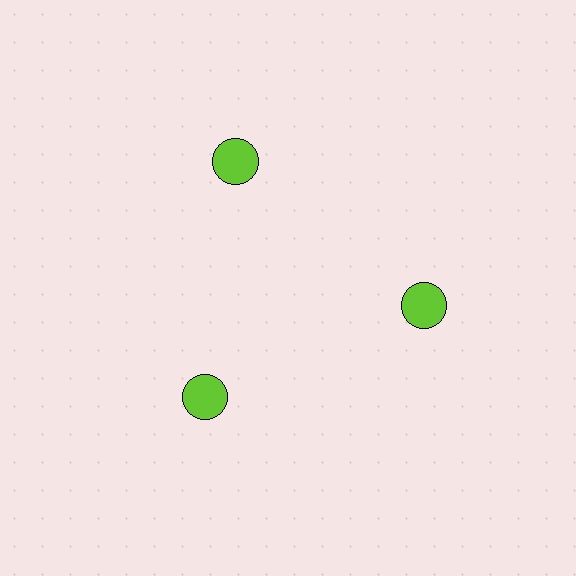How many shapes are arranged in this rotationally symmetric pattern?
There are 3 shapes, arranged in 3 groups of 1.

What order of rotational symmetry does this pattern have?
This pattern has 3-fold rotational symmetry.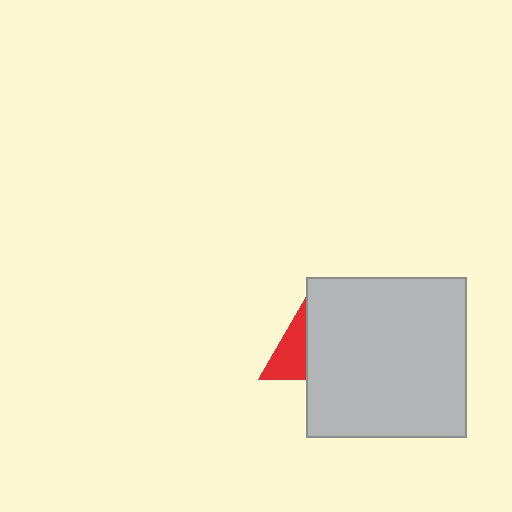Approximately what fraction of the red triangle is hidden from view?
Roughly 63% of the red triangle is hidden behind the light gray square.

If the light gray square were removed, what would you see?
You would see the complete red triangle.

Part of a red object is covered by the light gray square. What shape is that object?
It is a triangle.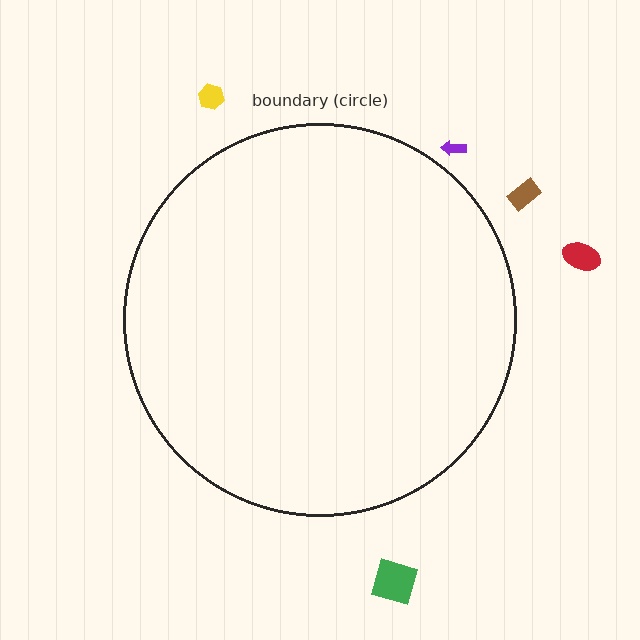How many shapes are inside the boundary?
0 inside, 5 outside.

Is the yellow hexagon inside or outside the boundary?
Outside.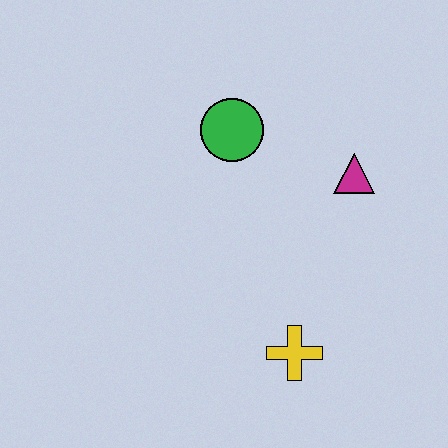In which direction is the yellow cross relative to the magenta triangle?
The yellow cross is below the magenta triangle.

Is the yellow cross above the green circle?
No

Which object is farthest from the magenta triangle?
The yellow cross is farthest from the magenta triangle.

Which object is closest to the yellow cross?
The magenta triangle is closest to the yellow cross.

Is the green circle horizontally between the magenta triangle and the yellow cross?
No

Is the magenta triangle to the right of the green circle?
Yes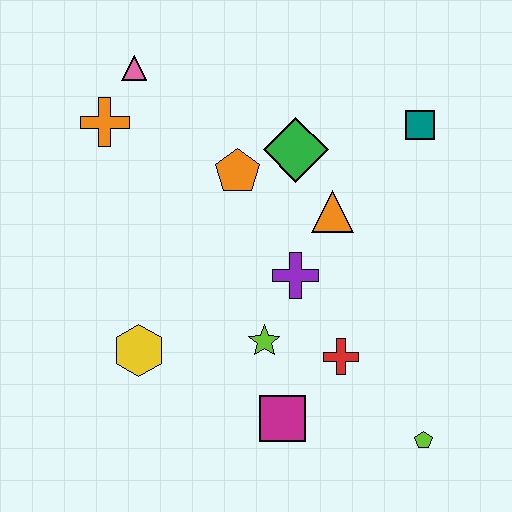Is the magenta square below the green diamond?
Yes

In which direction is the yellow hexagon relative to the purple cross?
The yellow hexagon is to the left of the purple cross.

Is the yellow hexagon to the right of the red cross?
No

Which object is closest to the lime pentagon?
The red cross is closest to the lime pentagon.